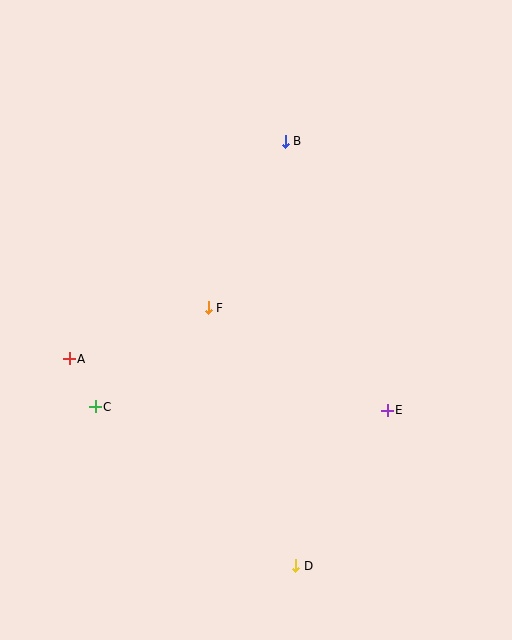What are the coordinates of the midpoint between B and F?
The midpoint between B and F is at (247, 225).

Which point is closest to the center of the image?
Point F at (208, 308) is closest to the center.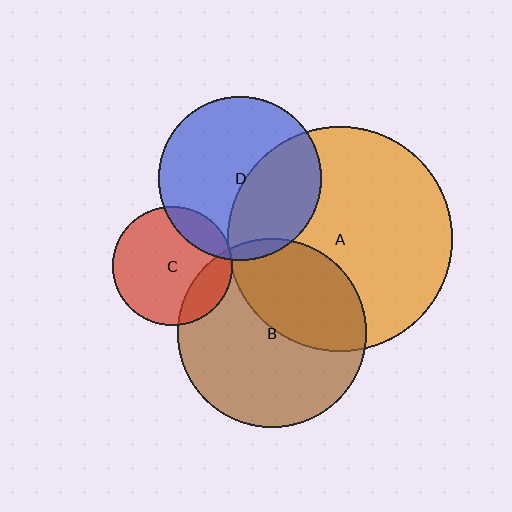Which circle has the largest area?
Circle A (orange).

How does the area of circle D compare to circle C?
Approximately 1.9 times.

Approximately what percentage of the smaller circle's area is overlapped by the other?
Approximately 40%.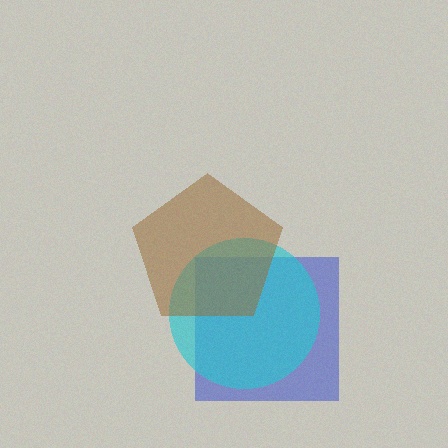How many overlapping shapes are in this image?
There are 3 overlapping shapes in the image.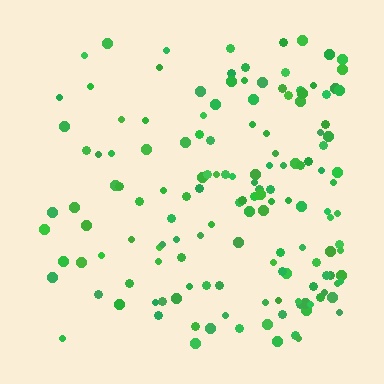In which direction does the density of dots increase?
From left to right, with the right side densest.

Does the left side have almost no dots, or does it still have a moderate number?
Still a moderate number, just noticeably fewer than the right.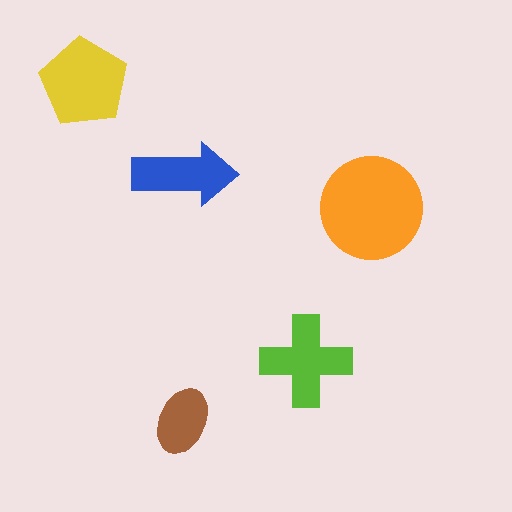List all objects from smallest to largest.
The brown ellipse, the blue arrow, the lime cross, the yellow pentagon, the orange circle.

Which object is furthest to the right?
The orange circle is rightmost.